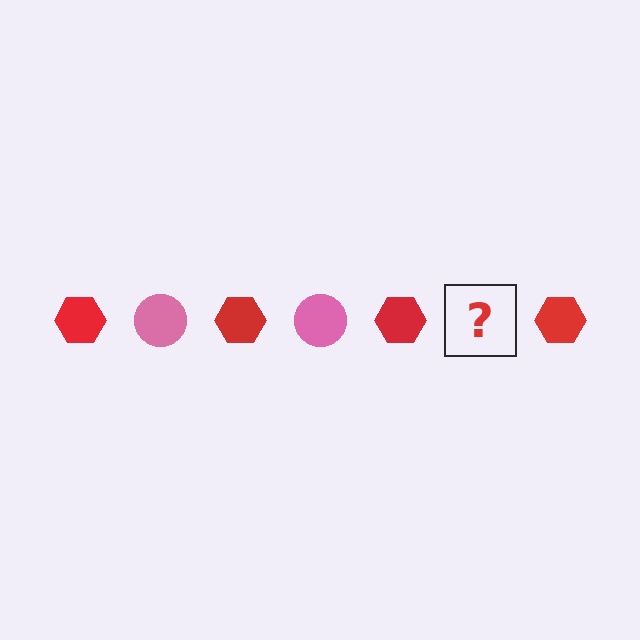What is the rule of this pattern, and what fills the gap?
The rule is that the pattern alternates between red hexagon and pink circle. The gap should be filled with a pink circle.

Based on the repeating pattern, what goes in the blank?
The blank should be a pink circle.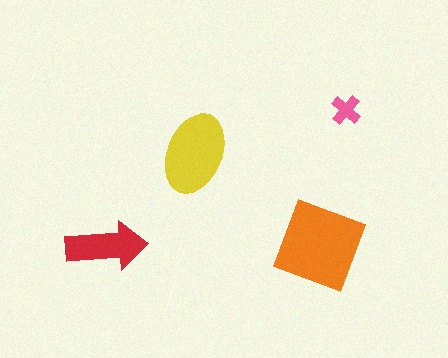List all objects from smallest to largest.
The pink cross, the red arrow, the yellow ellipse, the orange diamond.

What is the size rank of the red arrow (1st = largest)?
3rd.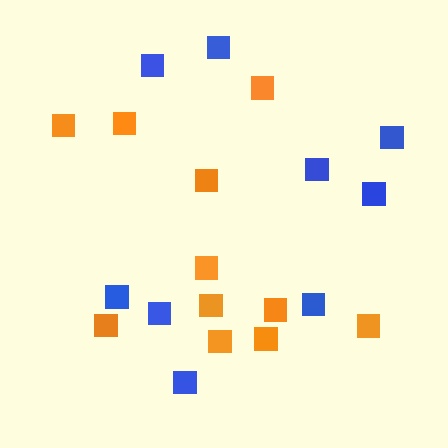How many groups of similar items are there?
There are 2 groups: one group of blue squares (9) and one group of orange squares (11).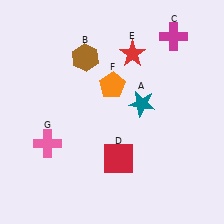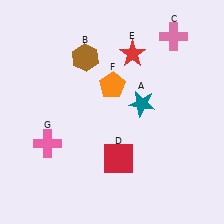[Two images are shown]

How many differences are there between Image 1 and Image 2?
There is 1 difference between the two images.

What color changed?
The cross (C) changed from magenta in Image 1 to pink in Image 2.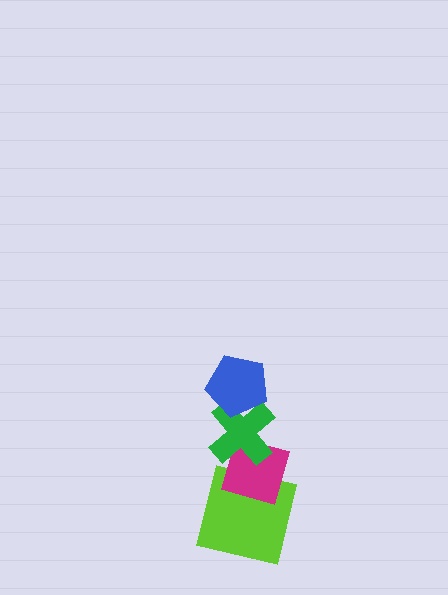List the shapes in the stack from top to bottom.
From top to bottom: the blue pentagon, the green cross, the magenta diamond, the lime square.